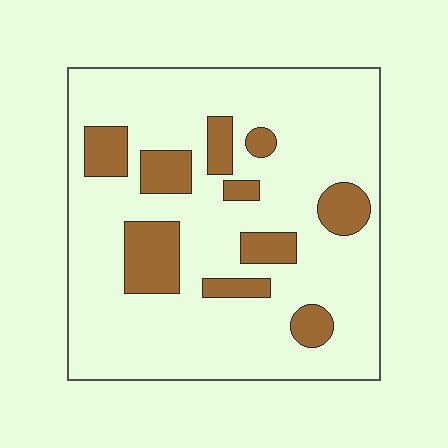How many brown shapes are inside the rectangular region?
10.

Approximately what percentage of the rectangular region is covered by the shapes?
Approximately 20%.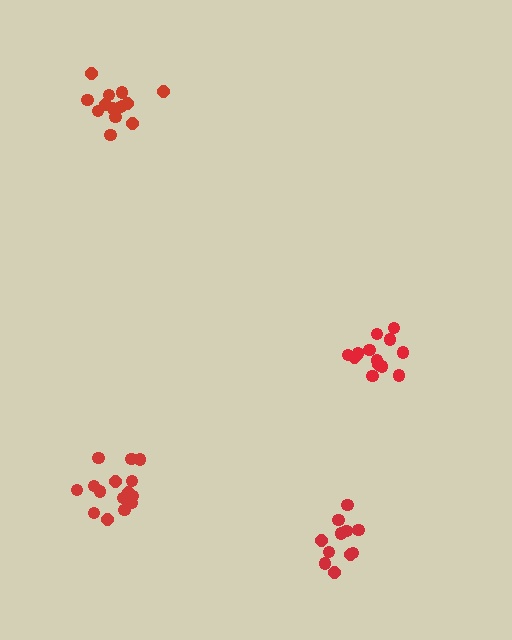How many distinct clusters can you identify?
There are 4 distinct clusters.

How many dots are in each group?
Group 1: 14 dots, Group 2: 11 dots, Group 3: 13 dots, Group 4: 15 dots (53 total).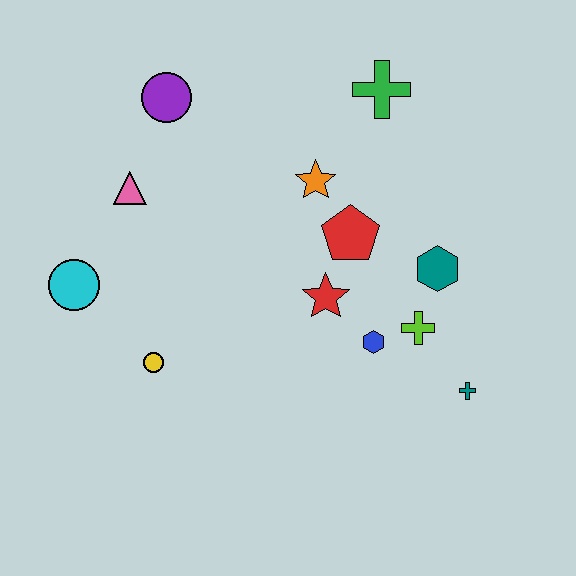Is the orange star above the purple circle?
No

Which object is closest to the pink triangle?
The purple circle is closest to the pink triangle.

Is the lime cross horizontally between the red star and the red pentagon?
No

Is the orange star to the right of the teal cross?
No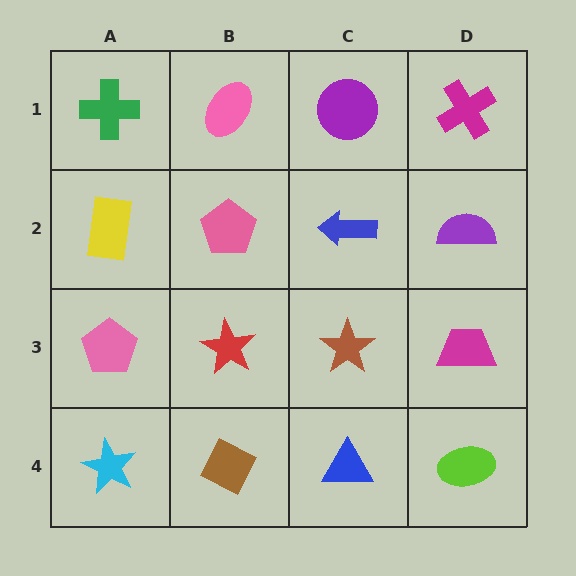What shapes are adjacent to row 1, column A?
A yellow rectangle (row 2, column A), a pink ellipse (row 1, column B).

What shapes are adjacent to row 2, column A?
A green cross (row 1, column A), a pink pentagon (row 3, column A), a pink pentagon (row 2, column B).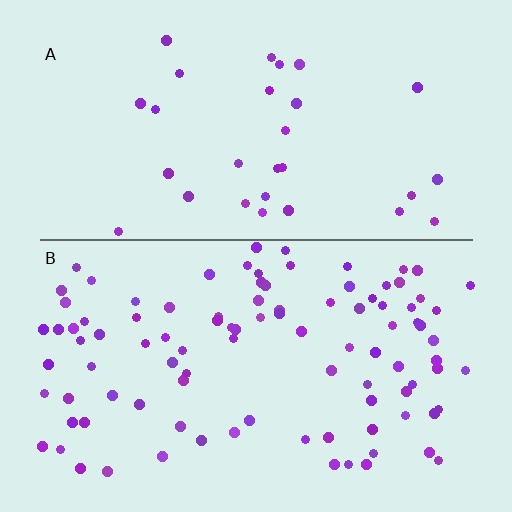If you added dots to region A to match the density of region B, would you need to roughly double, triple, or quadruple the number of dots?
Approximately triple.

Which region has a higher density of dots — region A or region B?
B (the bottom).